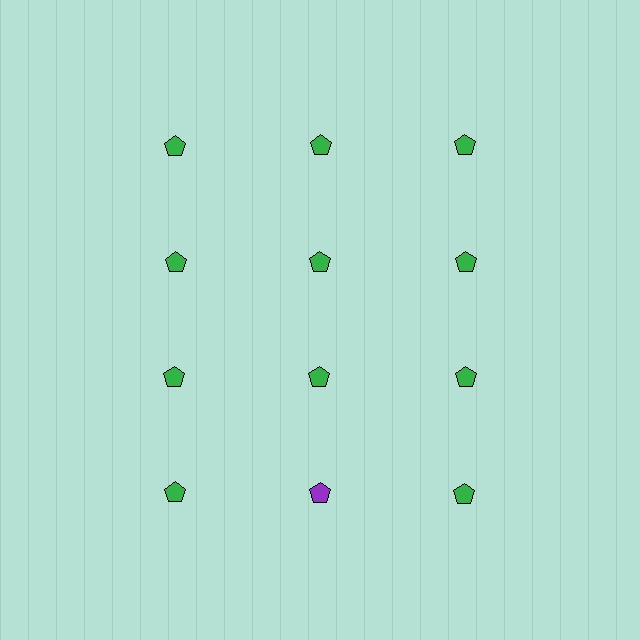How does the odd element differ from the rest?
It has a different color: purple instead of green.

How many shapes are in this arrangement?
There are 12 shapes arranged in a grid pattern.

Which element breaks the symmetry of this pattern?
The purple pentagon in the fourth row, second from left column breaks the symmetry. All other shapes are green pentagons.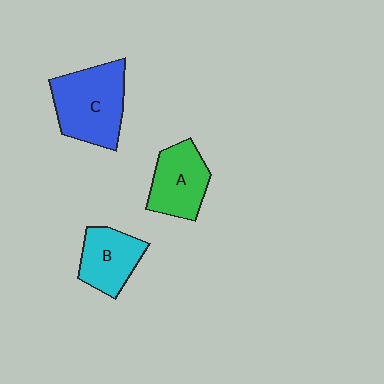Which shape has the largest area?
Shape C (blue).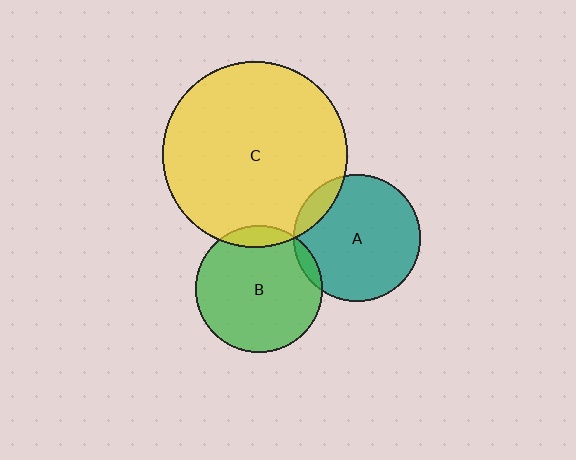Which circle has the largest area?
Circle C (yellow).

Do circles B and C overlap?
Yes.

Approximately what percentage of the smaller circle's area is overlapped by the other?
Approximately 10%.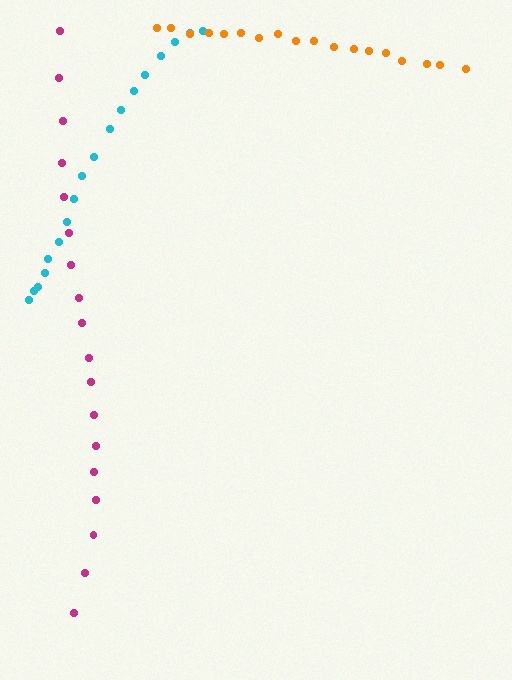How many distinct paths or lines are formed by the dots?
There are 3 distinct paths.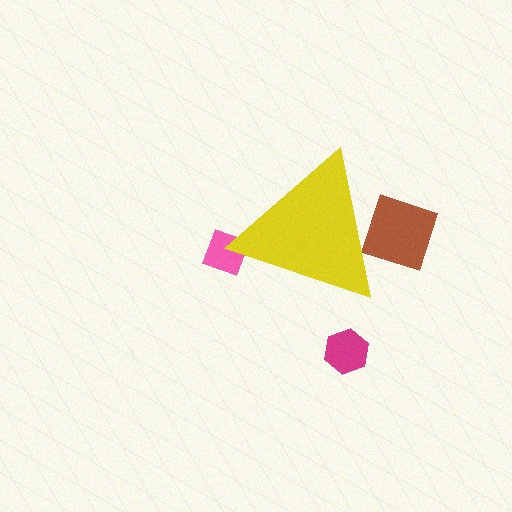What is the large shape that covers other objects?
A yellow triangle.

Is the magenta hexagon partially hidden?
No, the magenta hexagon is fully visible.